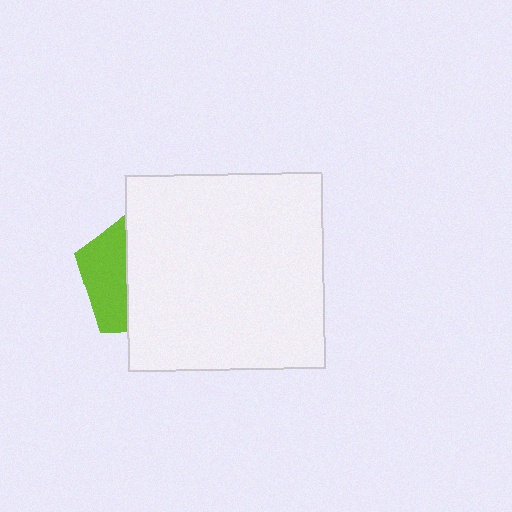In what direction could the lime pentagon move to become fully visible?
The lime pentagon could move left. That would shift it out from behind the white square entirely.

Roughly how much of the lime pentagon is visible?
A small part of it is visible (roughly 34%).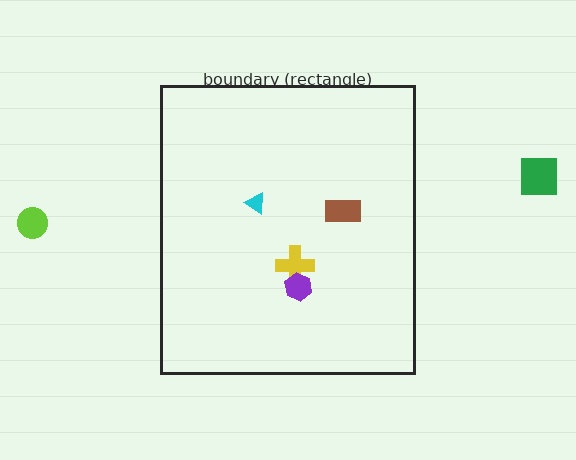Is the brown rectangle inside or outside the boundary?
Inside.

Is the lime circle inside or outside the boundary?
Outside.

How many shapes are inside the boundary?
4 inside, 2 outside.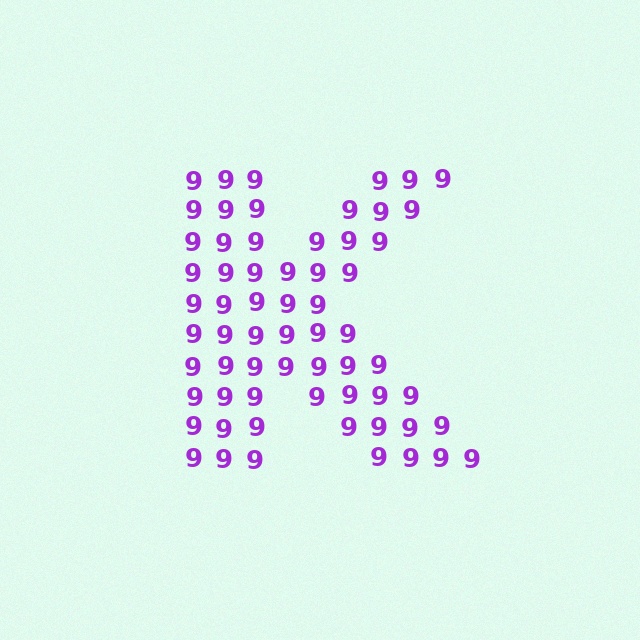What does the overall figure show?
The overall figure shows the letter K.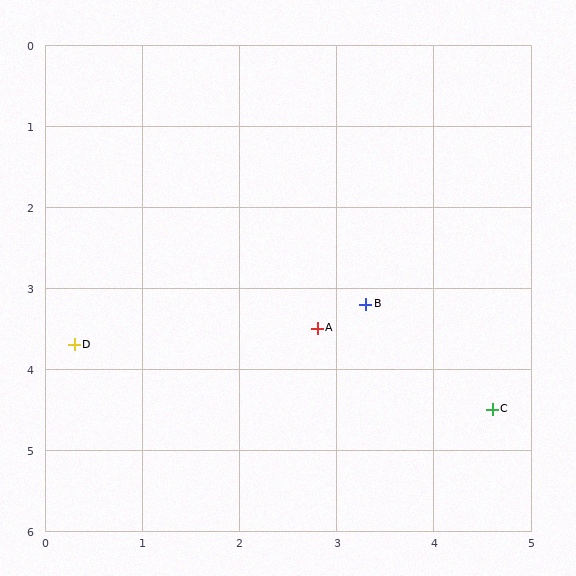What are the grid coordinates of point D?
Point D is at approximately (0.3, 3.7).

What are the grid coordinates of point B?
Point B is at approximately (3.3, 3.2).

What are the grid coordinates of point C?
Point C is at approximately (4.6, 4.5).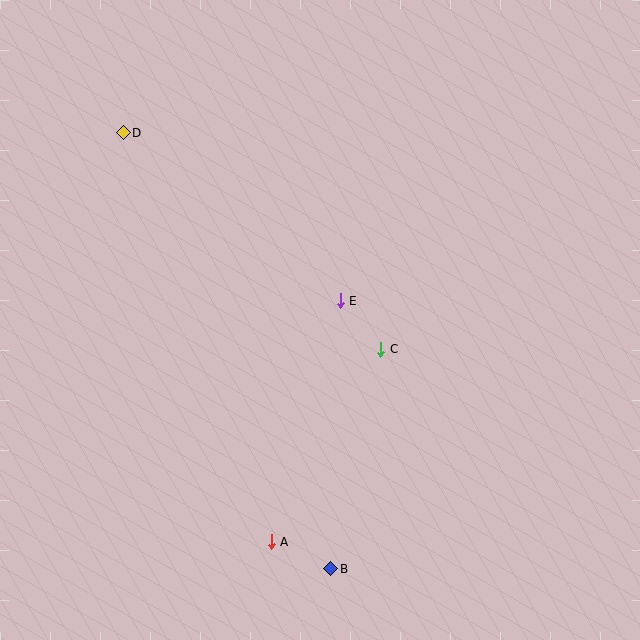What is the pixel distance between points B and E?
The distance between B and E is 268 pixels.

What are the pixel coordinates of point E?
Point E is at (340, 301).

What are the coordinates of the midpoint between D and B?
The midpoint between D and B is at (227, 351).